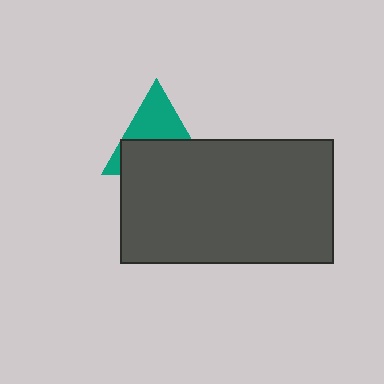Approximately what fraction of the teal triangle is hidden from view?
Roughly 54% of the teal triangle is hidden behind the dark gray rectangle.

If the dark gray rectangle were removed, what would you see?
You would see the complete teal triangle.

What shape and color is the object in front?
The object in front is a dark gray rectangle.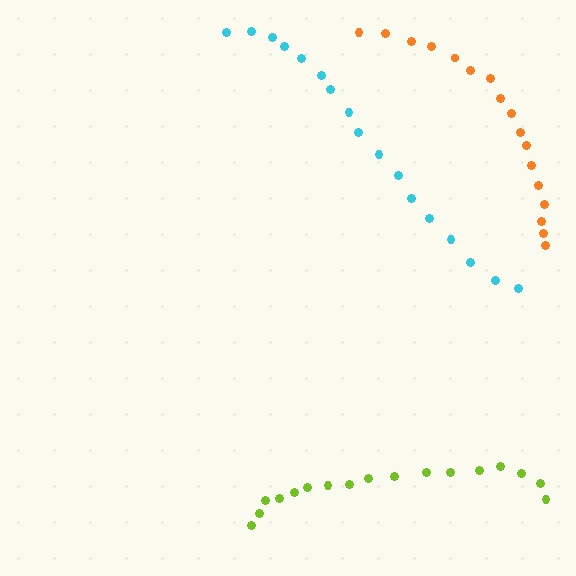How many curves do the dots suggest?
There are 3 distinct paths.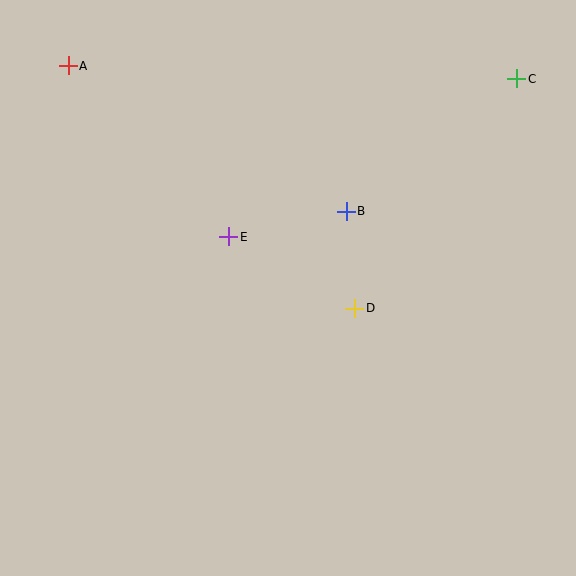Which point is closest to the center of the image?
Point D at (355, 308) is closest to the center.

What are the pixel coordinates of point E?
Point E is at (229, 237).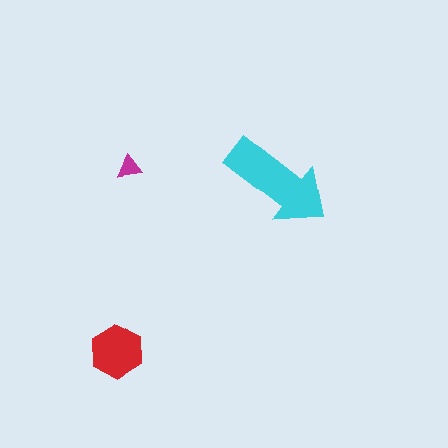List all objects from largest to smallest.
The cyan arrow, the red hexagon, the magenta triangle.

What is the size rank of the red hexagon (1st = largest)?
2nd.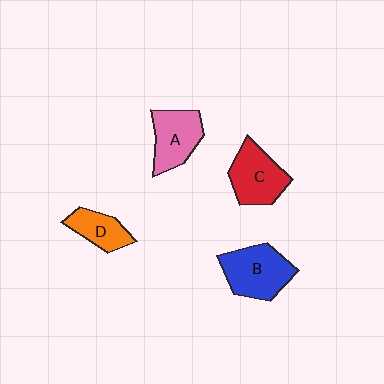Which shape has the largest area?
Shape B (blue).